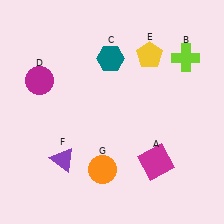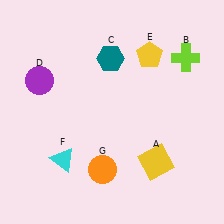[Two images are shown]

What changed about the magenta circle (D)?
In Image 1, D is magenta. In Image 2, it changed to purple.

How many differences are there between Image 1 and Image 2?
There are 3 differences between the two images.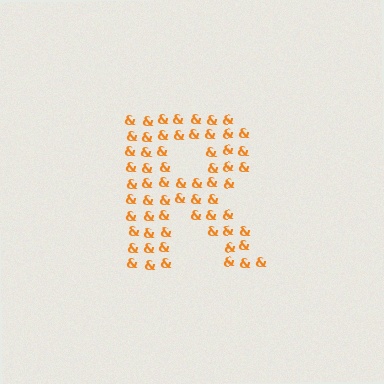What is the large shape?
The large shape is the letter R.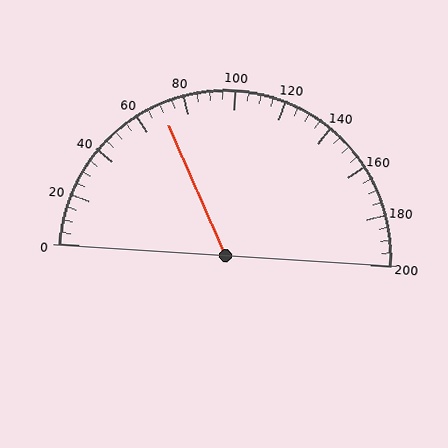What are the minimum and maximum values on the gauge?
The gauge ranges from 0 to 200.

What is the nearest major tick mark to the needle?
The nearest major tick mark is 80.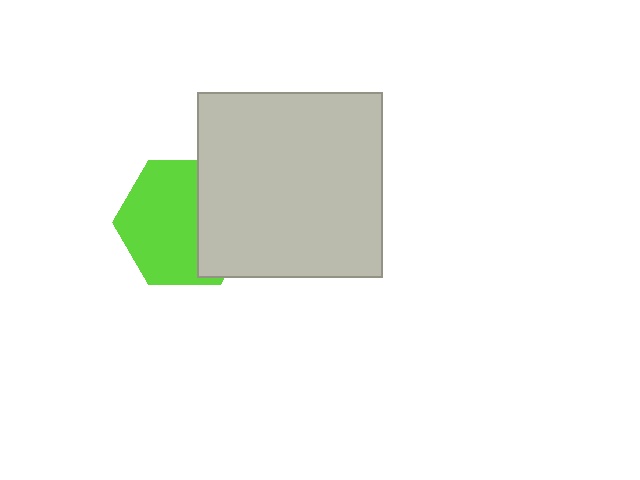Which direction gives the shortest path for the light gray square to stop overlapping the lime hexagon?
Moving right gives the shortest separation.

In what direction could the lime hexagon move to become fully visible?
The lime hexagon could move left. That would shift it out from behind the light gray square entirely.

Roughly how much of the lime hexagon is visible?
About half of it is visible (roughly 63%).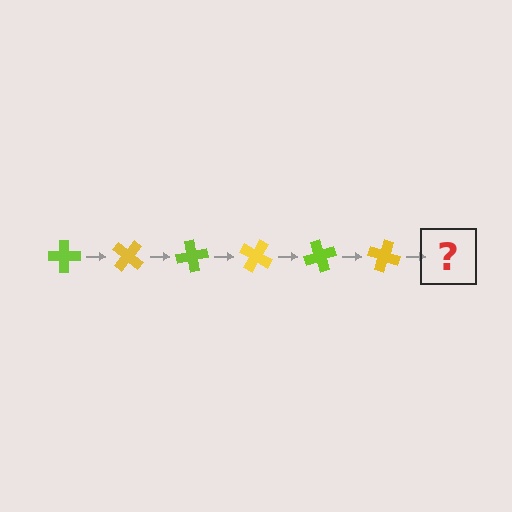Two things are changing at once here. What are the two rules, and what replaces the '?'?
The two rules are that it rotates 40 degrees each step and the color cycles through lime and yellow. The '?' should be a lime cross, rotated 240 degrees from the start.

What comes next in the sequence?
The next element should be a lime cross, rotated 240 degrees from the start.